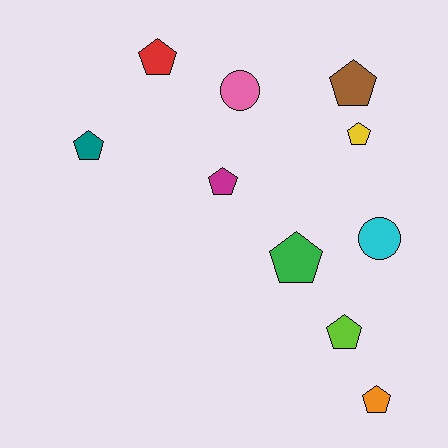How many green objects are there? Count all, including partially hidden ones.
There is 1 green object.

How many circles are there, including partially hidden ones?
There are 2 circles.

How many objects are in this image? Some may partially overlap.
There are 10 objects.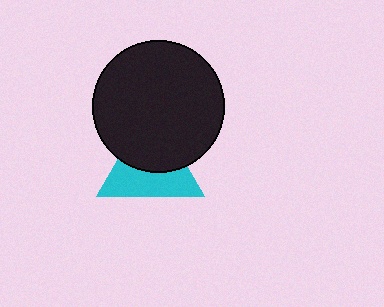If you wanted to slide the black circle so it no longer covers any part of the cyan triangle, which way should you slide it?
Slide it up — that is the most direct way to separate the two shapes.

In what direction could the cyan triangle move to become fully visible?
The cyan triangle could move down. That would shift it out from behind the black circle entirely.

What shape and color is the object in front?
The object in front is a black circle.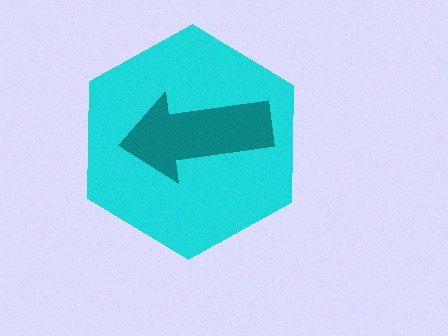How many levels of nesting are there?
2.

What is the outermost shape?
The cyan hexagon.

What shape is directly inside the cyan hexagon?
The teal arrow.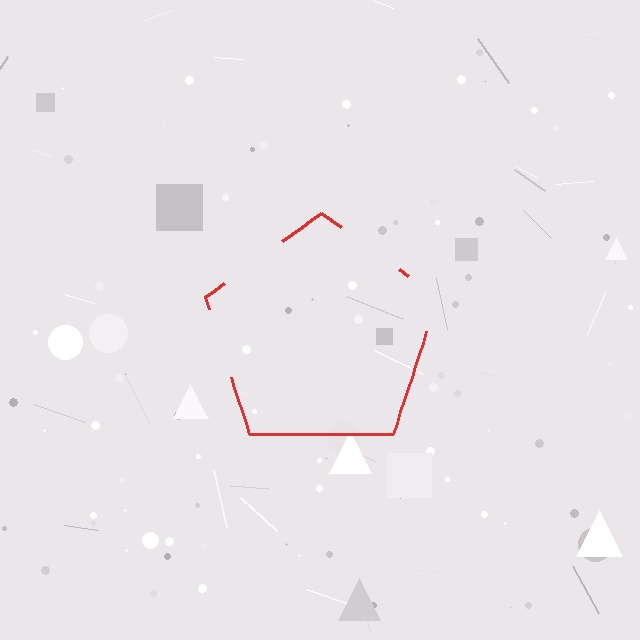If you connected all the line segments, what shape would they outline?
They would outline a pentagon.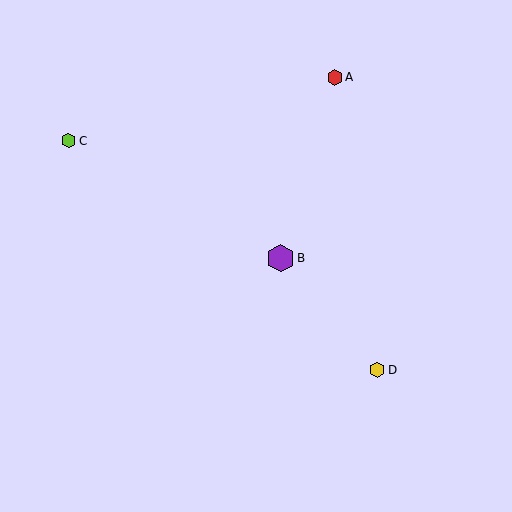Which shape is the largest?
The purple hexagon (labeled B) is the largest.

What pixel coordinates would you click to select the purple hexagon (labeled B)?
Click at (280, 258) to select the purple hexagon B.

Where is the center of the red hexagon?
The center of the red hexagon is at (335, 77).